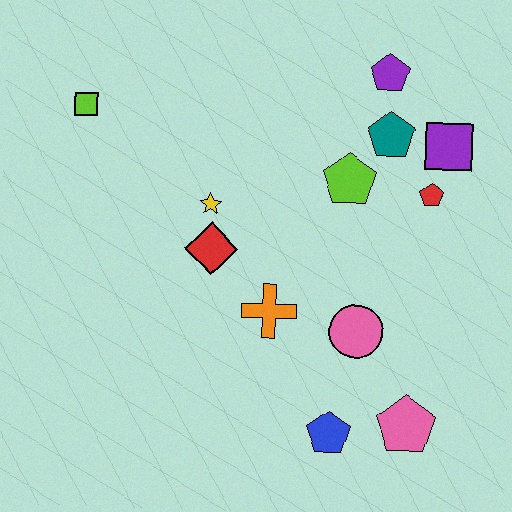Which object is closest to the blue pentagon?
The pink pentagon is closest to the blue pentagon.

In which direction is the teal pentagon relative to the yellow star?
The teal pentagon is to the right of the yellow star.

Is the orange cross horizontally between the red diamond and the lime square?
No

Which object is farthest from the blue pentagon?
The lime square is farthest from the blue pentagon.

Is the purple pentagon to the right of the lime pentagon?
Yes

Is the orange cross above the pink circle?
Yes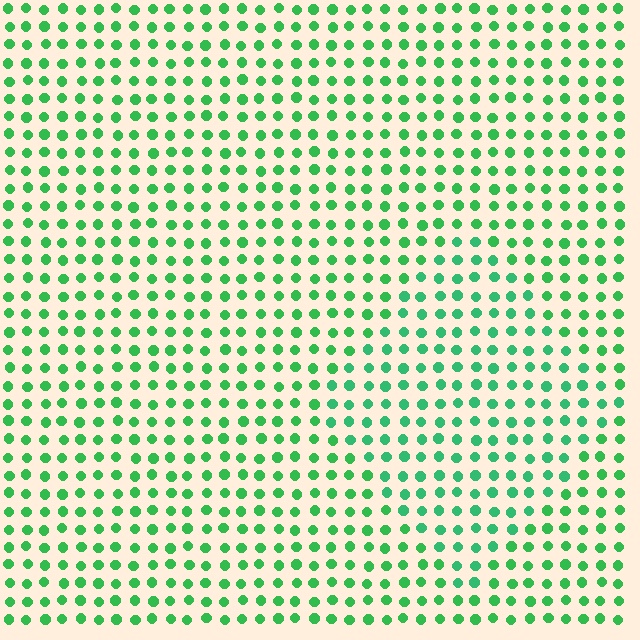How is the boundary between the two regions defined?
The boundary is defined purely by a slight shift in hue (about 15 degrees). Spacing, size, and orientation are identical on both sides.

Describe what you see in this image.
The image is filled with small green elements in a uniform arrangement. A diamond-shaped region is visible where the elements are tinted to a slightly different hue, forming a subtle color boundary.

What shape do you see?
I see a diamond.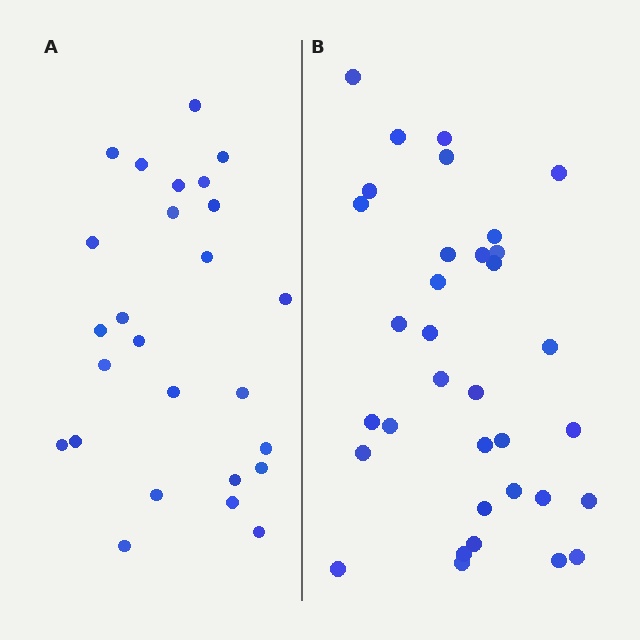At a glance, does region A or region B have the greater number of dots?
Region B (the right region) has more dots.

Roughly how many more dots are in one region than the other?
Region B has roughly 8 or so more dots than region A.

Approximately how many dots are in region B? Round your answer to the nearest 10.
About 30 dots. (The exact count is 34, which rounds to 30.)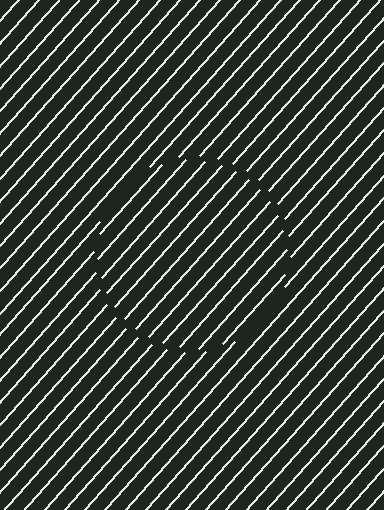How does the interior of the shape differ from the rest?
The interior of the shape contains the same grating, shifted by half a period — the contour is defined by the phase discontinuity where line-ends from the inner and outer gratings abut.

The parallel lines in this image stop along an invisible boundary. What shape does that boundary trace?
An illusory circle. The interior of the shape contains the same grating, shifted by half a period — the contour is defined by the phase discontinuity where line-ends from the inner and outer gratings abut.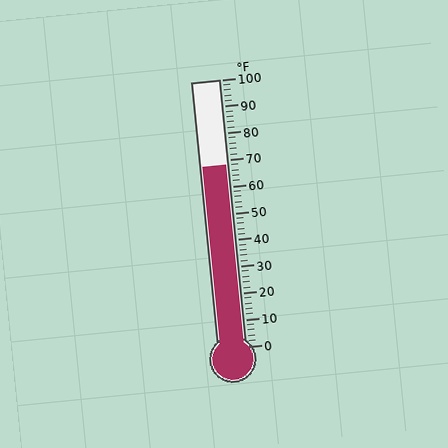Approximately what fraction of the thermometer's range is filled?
The thermometer is filled to approximately 70% of its range.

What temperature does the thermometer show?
The thermometer shows approximately 68°F.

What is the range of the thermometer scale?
The thermometer scale ranges from 0°F to 100°F.